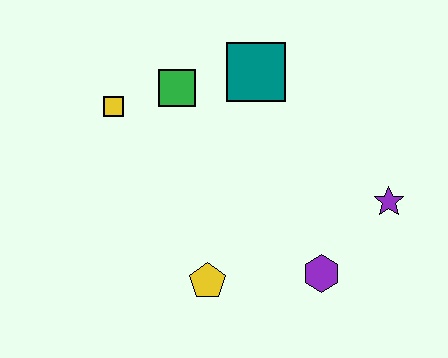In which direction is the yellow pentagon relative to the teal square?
The yellow pentagon is below the teal square.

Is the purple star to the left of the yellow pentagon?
No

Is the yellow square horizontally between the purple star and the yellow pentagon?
No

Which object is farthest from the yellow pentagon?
The teal square is farthest from the yellow pentagon.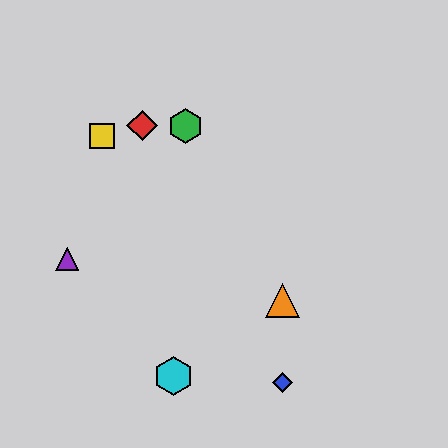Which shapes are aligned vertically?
The blue diamond, the orange triangle are aligned vertically.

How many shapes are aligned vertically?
2 shapes (the blue diamond, the orange triangle) are aligned vertically.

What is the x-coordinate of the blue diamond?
The blue diamond is at x≈282.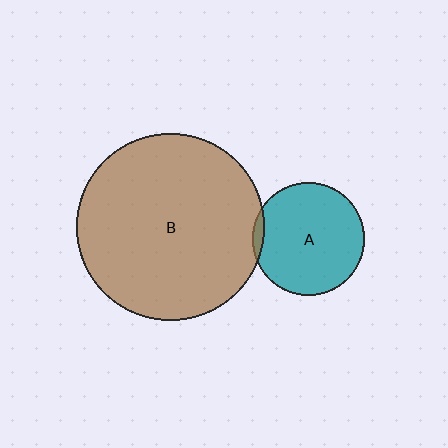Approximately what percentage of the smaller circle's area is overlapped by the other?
Approximately 5%.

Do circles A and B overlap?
Yes.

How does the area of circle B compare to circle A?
Approximately 2.8 times.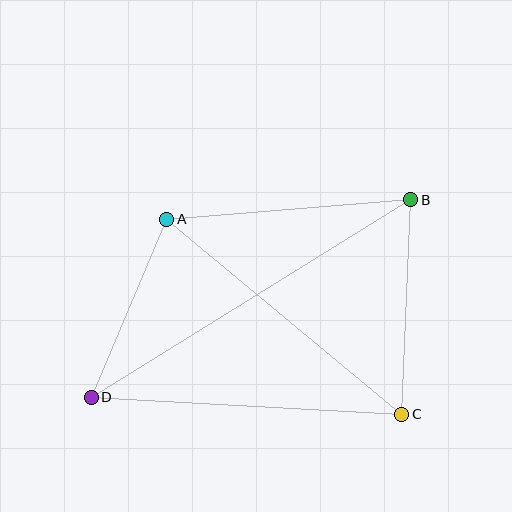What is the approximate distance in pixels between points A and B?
The distance between A and B is approximately 245 pixels.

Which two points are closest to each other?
Points A and D are closest to each other.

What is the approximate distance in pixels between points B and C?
The distance between B and C is approximately 214 pixels.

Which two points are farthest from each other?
Points B and D are farthest from each other.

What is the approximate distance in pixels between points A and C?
The distance between A and C is approximately 306 pixels.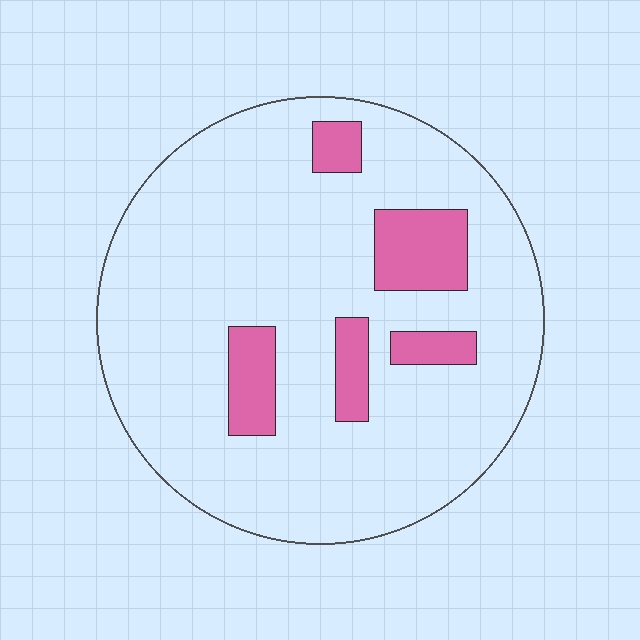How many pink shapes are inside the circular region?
5.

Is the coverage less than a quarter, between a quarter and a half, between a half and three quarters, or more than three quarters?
Less than a quarter.